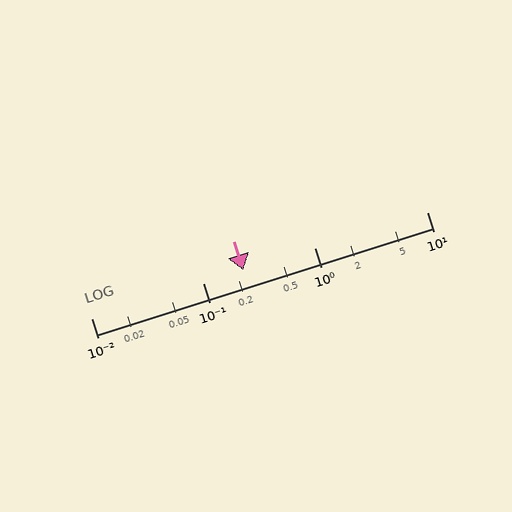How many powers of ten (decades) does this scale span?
The scale spans 3 decades, from 0.01 to 10.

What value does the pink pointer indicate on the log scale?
The pointer indicates approximately 0.23.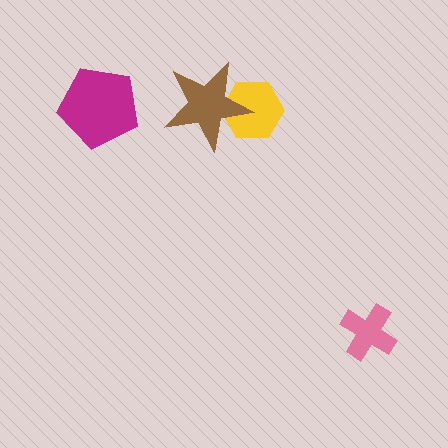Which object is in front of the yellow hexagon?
The brown star is in front of the yellow hexagon.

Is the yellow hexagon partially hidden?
Yes, it is partially covered by another shape.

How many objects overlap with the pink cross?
0 objects overlap with the pink cross.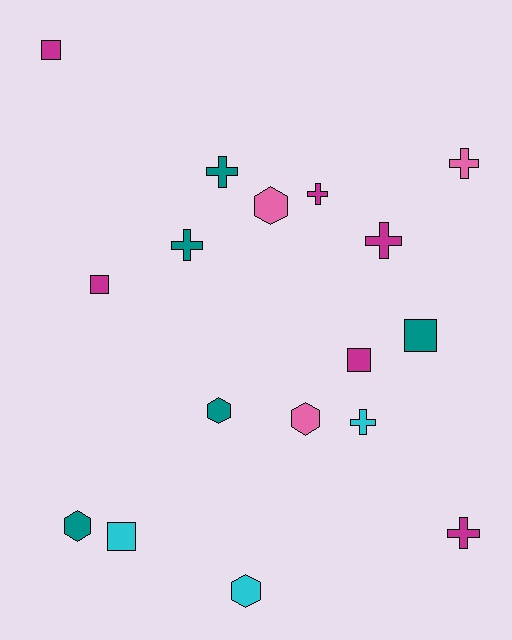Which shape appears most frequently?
Cross, with 7 objects.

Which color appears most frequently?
Magenta, with 6 objects.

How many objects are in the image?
There are 17 objects.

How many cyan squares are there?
There is 1 cyan square.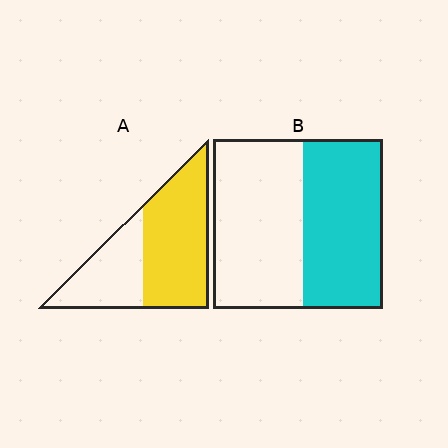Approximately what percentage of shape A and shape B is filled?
A is approximately 60% and B is approximately 45%.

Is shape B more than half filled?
Roughly half.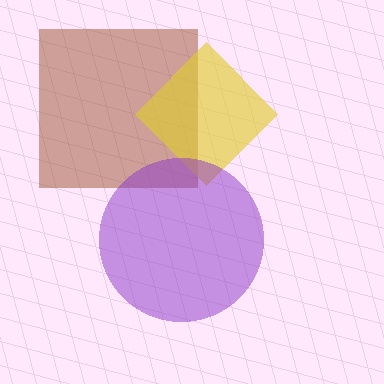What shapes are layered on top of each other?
The layered shapes are: a brown square, a yellow diamond, a purple circle.